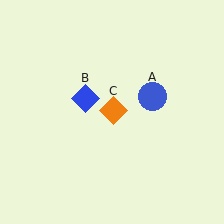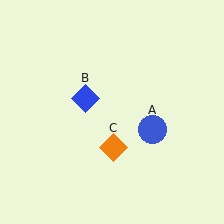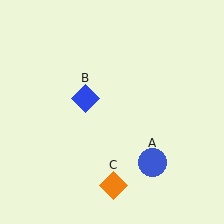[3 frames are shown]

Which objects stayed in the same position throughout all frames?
Blue diamond (object B) remained stationary.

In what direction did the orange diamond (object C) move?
The orange diamond (object C) moved down.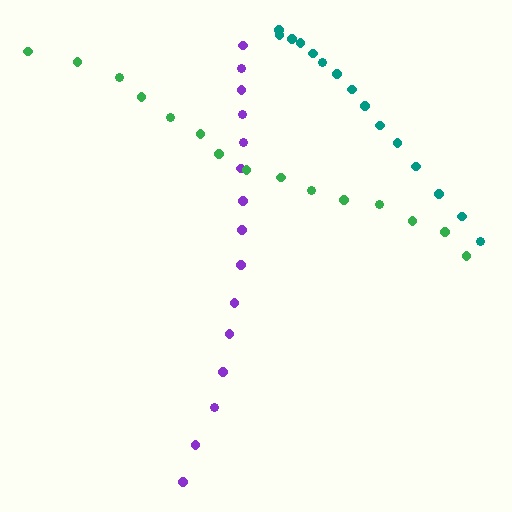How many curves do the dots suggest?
There are 3 distinct paths.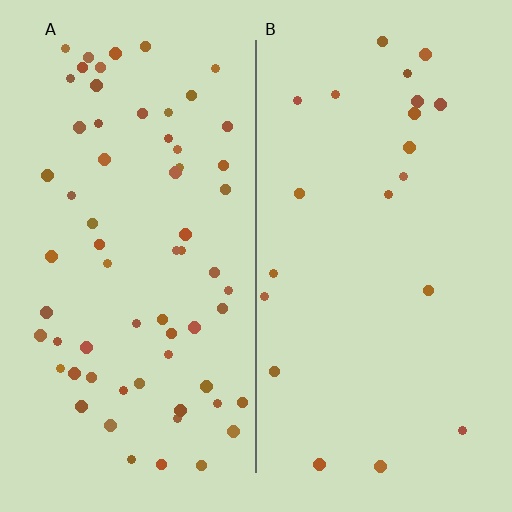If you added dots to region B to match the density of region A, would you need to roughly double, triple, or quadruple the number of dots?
Approximately triple.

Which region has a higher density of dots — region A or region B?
A (the left).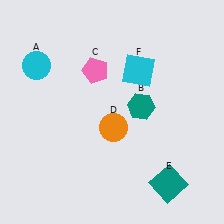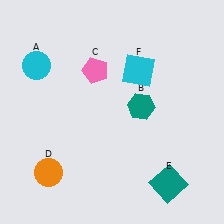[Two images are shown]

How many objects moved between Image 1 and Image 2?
1 object moved between the two images.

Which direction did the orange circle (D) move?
The orange circle (D) moved left.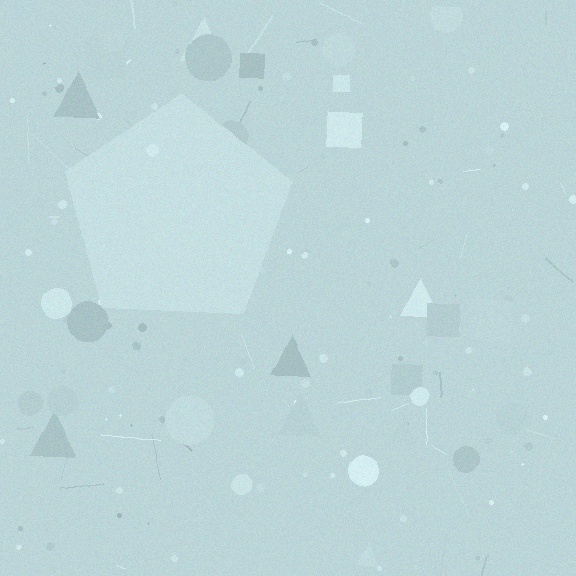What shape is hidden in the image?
A pentagon is hidden in the image.